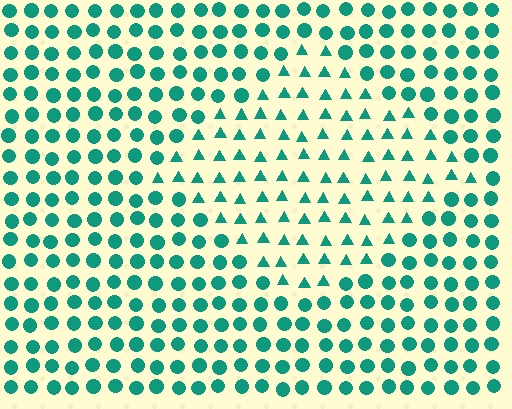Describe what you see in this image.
The image is filled with small teal elements arranged in a uniform grid. A diamond-shaped region contains triangles, while the surrounding area contains circles. The boundary is defined purely by the change in element shape.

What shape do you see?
I see a diamond.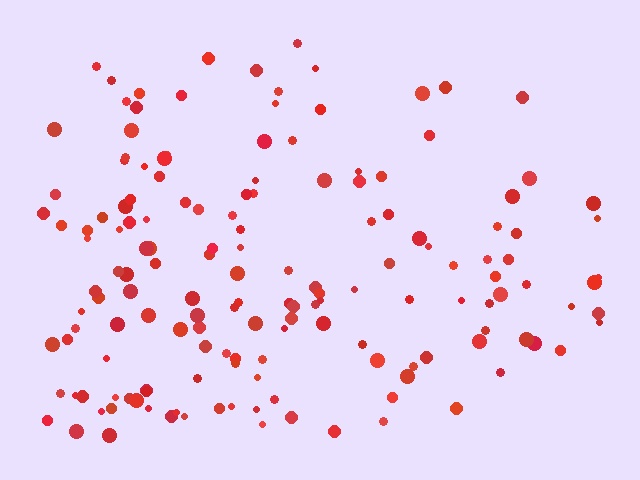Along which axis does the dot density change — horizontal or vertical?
Vertical.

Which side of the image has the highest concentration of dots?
The bottom.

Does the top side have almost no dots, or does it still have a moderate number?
Still a moderate number, just noticeably fewer than the bottom.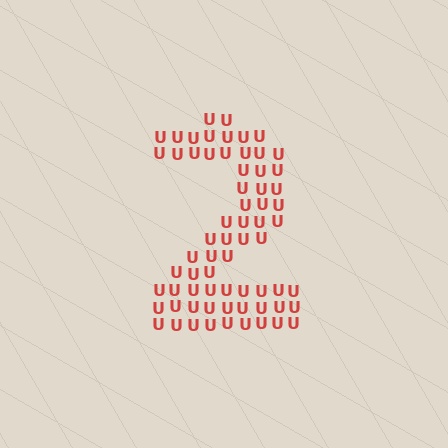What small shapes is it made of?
It is made of small letter U's.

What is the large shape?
The large shape is the digit 2.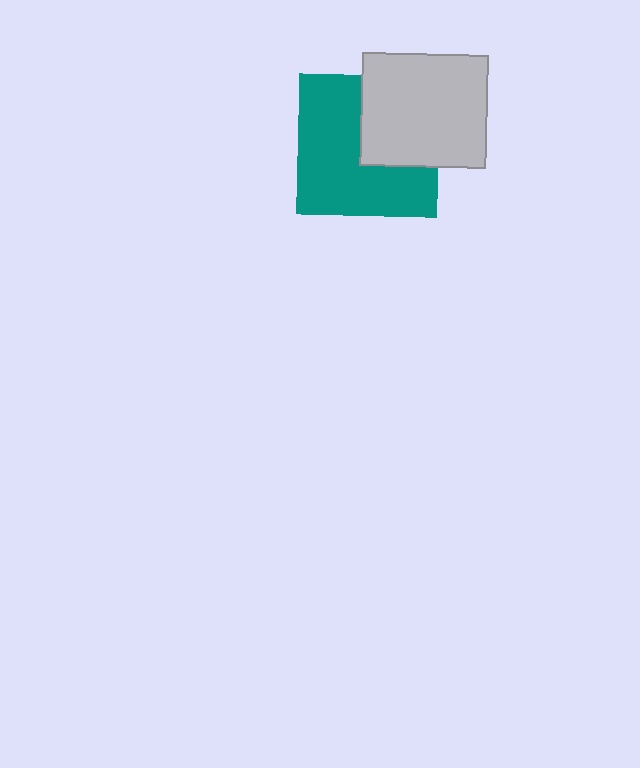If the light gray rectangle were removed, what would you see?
You would see the complete teal square.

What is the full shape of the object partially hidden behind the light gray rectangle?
The partially hidden object is a teal square.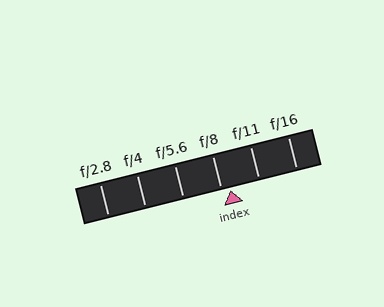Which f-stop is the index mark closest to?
The index mark is closest to f/8.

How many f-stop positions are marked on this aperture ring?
There are 6 f-stop positions marked.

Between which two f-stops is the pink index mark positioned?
The index mark is between f/8 and f/11.